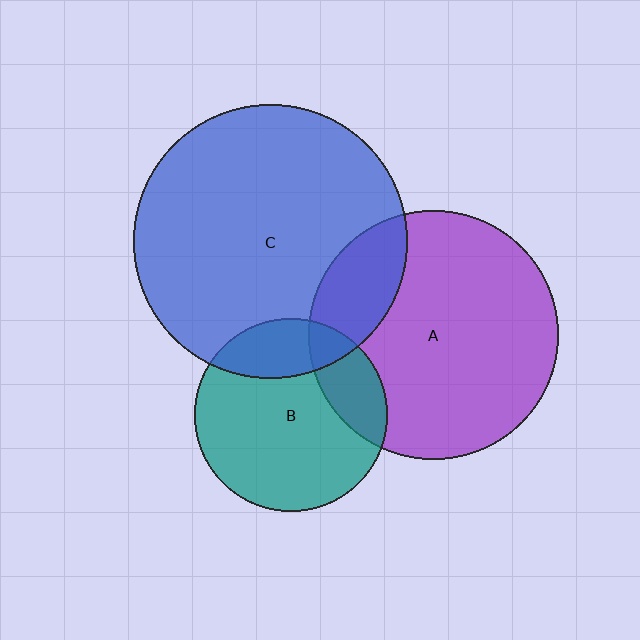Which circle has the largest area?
Circle C (blue).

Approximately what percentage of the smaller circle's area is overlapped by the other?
Approximately 20%.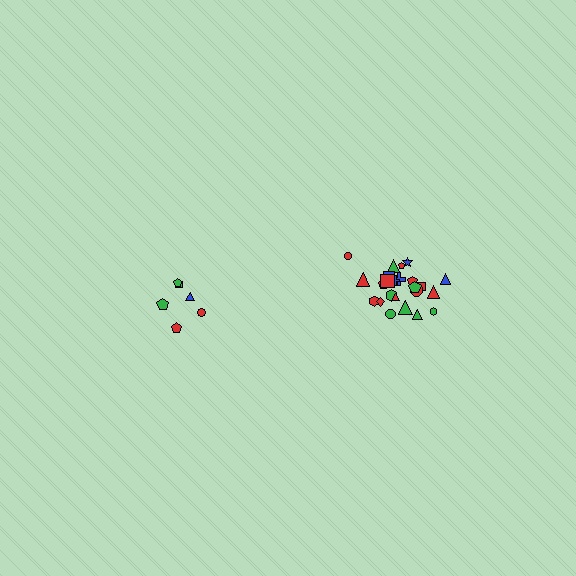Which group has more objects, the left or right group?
The right group.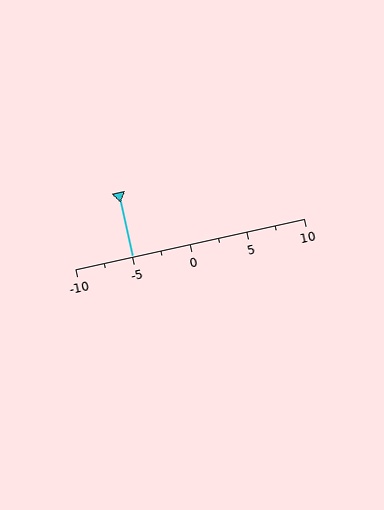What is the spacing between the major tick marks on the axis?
The major ticks are spaced 5 apart.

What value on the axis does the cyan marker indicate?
The marker indicates approximately -5.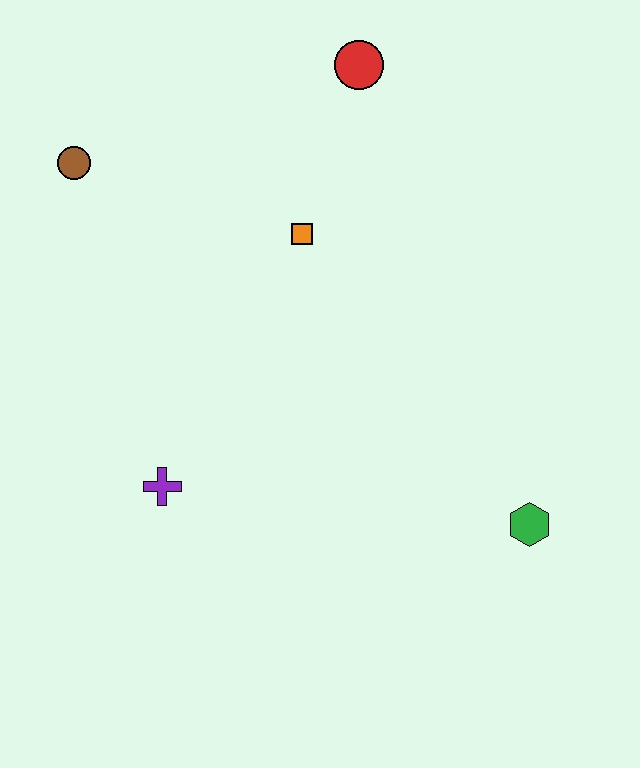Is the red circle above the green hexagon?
Yes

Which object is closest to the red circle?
The orange square is closest to the red circle.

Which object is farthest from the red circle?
The green hexagon is farthest from the red circle.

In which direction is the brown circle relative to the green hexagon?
The brown circle is to the left of the green hexagon.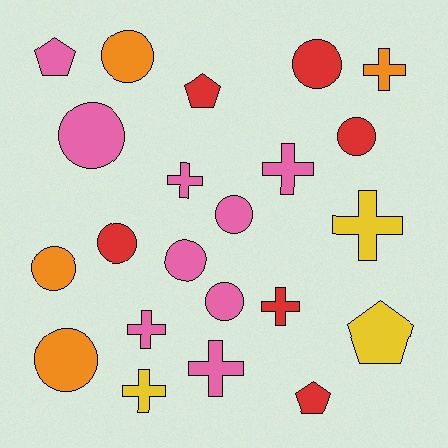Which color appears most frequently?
Pink, with 9 objects.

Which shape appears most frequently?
Circle, with 10 objects.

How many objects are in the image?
There are 22 objects.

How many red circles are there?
There are 3 red circles.